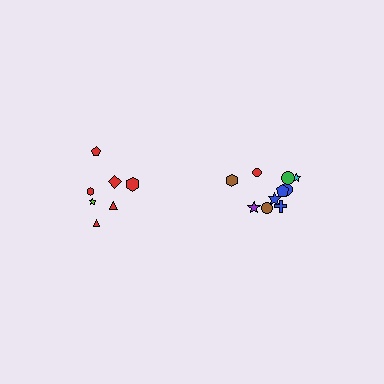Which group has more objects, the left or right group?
The right group.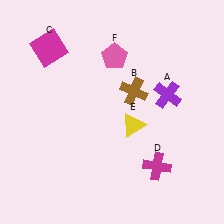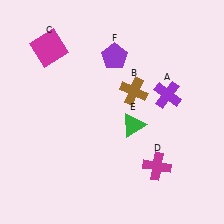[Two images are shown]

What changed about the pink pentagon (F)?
In Image 1, F is pink. In Image 2, it changed to purple.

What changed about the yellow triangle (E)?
In Image 1, E is yellow. In Image 2, it changed to green.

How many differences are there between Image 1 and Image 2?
There are 2 differences between the two images.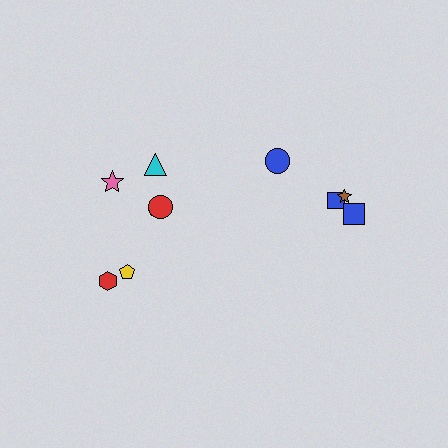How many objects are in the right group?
There are 4 objects.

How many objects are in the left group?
There are 6 objects.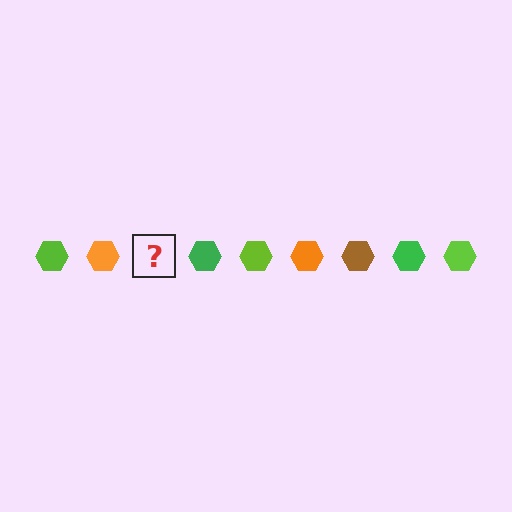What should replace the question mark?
The question mark should be replaced with a brown hexagon.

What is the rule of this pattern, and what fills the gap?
The rule is that the pattern cycles through lime, orange, brown, green hexagons. The gap should be filled with a brown hexagon.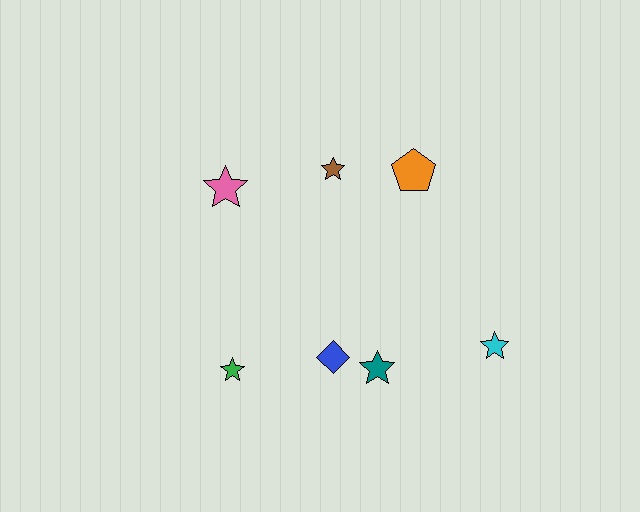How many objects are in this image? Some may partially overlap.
There are 7 objects.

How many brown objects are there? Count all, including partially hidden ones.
There is 1 brown object.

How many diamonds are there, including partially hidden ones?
There is 1 diamond.